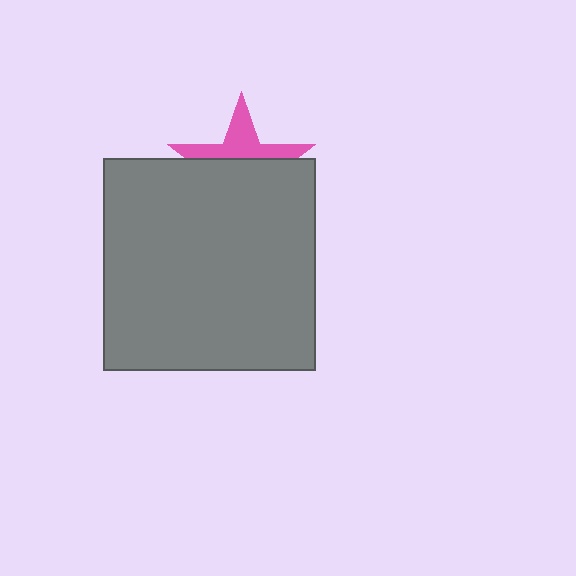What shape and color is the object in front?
The object in front is a gray square.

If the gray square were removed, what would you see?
You would see the complete pink star.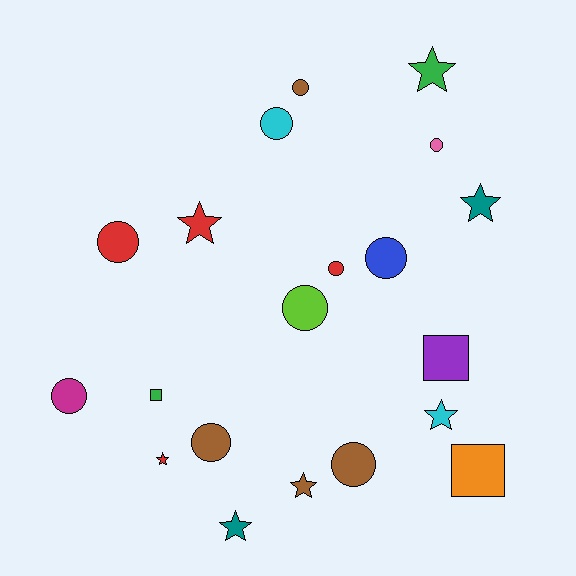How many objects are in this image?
There are 20 objects.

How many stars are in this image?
There are 7 stars.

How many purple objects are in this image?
There is 1 purple object.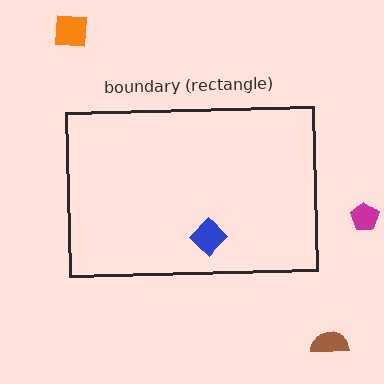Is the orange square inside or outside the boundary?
Outside.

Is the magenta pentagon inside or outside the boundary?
Outside.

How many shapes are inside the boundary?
1 inside, 3 outside.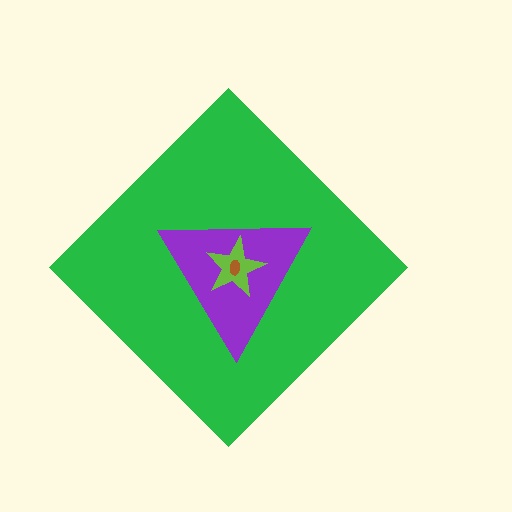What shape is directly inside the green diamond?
The purple triangle.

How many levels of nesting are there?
4.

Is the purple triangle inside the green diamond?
Yes.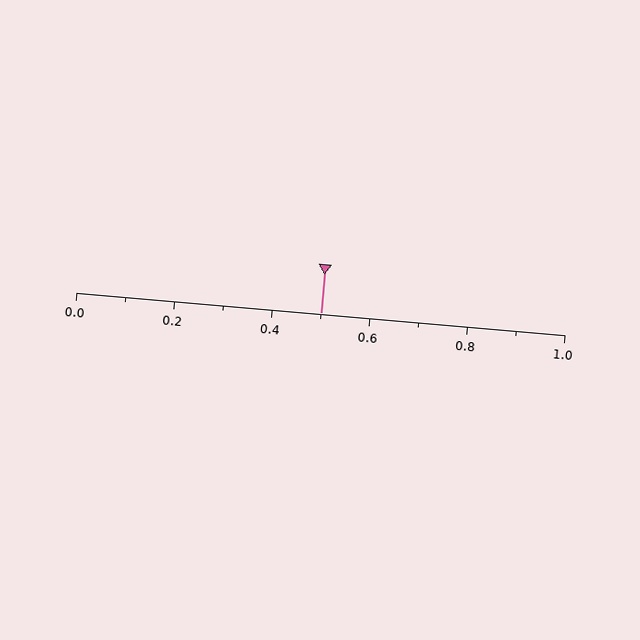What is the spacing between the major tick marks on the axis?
The major ticks are spaced 0.2 apart.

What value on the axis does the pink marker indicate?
The marker indicates approximately 0.5.